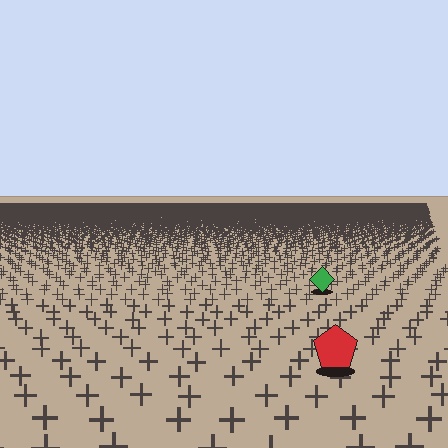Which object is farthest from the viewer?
The green diamond is farthest from the viewer. It appears smaller and the ground texture around it is denser.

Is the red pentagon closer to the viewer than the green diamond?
Yes. The red pentagon is closer — you can tell from the texture gradient: the ground texture is coarser near it.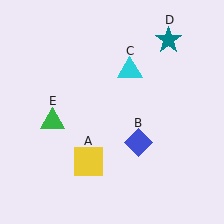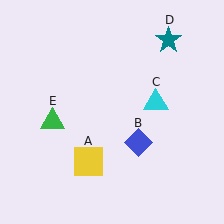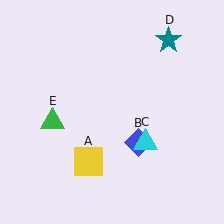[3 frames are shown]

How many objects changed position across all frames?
1 object changed position: cyan triangle (object C).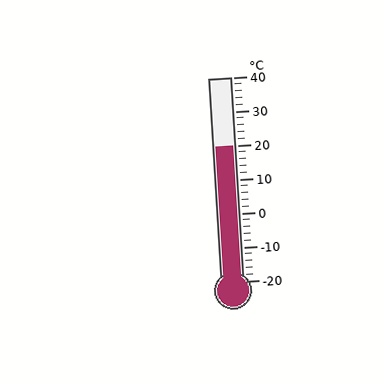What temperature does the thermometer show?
The thermometer shows approximately 20°C.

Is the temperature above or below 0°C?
The temperature is above 0°C.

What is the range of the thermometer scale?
The thermometer scale ranges from -20°C to 40°C.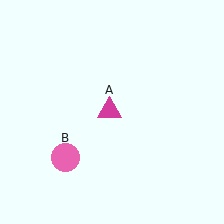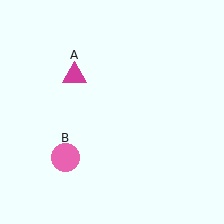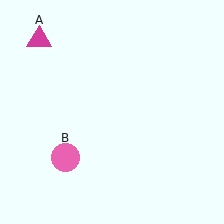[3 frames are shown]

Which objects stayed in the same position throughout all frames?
Pink circle (object B) remained stationary.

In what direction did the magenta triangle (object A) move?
The magenta triangle (object A) moved up and to the left.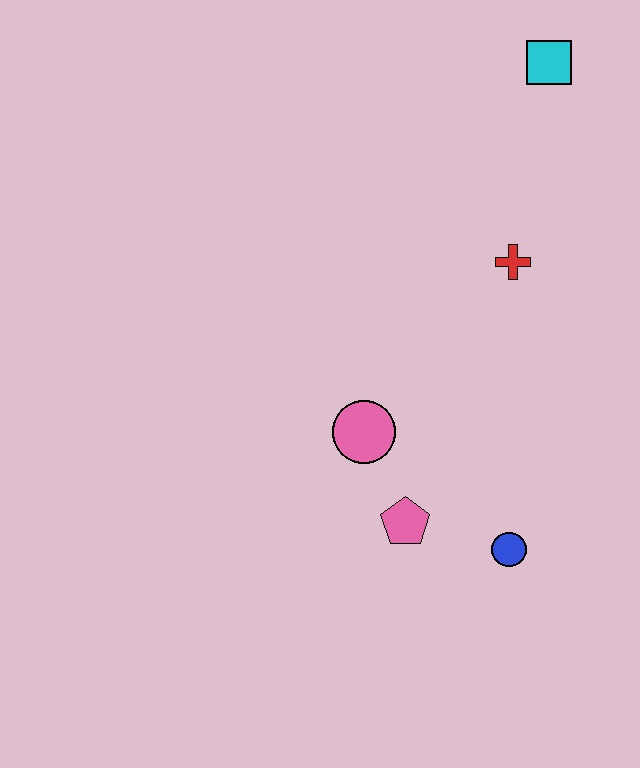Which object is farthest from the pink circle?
The cyan square is farthest from the pink circle.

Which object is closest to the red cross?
The cyan square is closest to the red cross.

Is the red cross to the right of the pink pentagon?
Yes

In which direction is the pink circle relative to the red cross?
The pink circle is below the red cross.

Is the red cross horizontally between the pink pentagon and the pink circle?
No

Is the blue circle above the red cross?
No